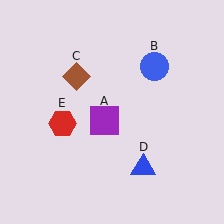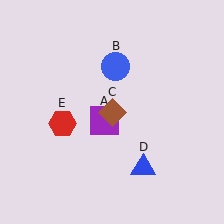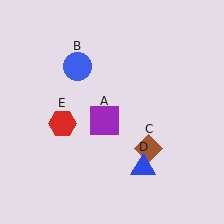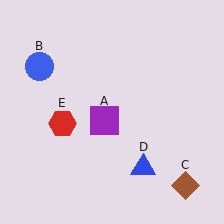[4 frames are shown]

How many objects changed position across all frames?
2 objects changed position: blue circle (object B), brown diamond (object C).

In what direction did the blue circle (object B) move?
The blue circle (object B) moved left.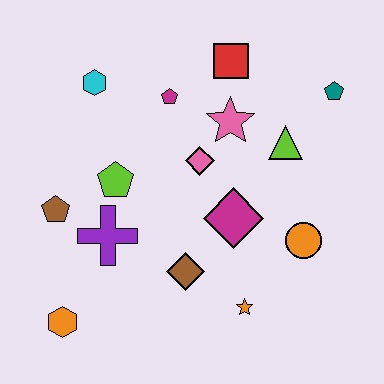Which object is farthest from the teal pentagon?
The orange hexagon is farthest from the teal pentagon.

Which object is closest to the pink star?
The pink diamond is closest to the pink star.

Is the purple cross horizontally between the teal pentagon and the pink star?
No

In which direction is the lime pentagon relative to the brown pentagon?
The lime pentagon is to the right of the brown pentagon.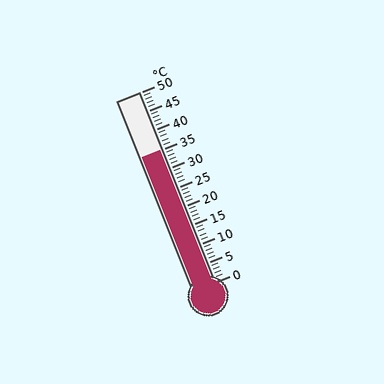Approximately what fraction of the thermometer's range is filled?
The thermometer is filled to approximately 70% of its range.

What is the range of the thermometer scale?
The thermometer scale ranges from 0°C to 50°C.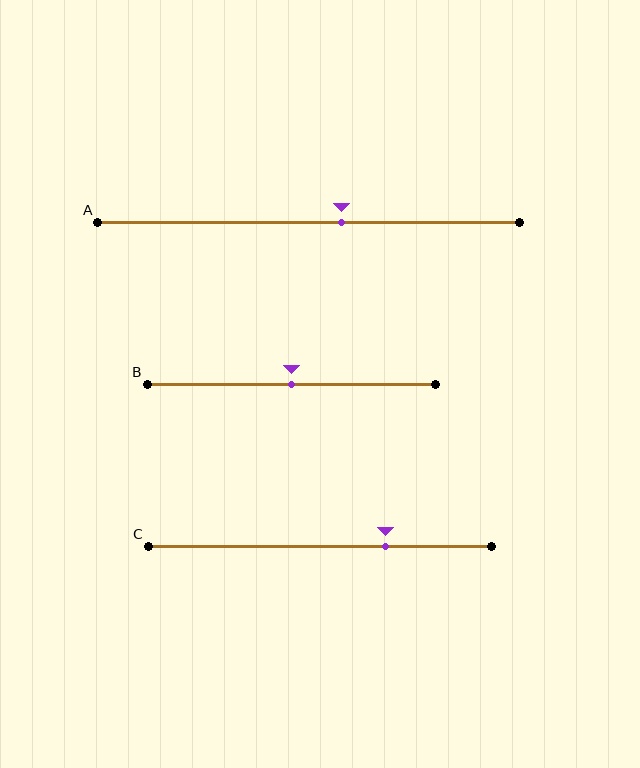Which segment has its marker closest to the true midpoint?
Segment B has its marker closest to the true midpoint.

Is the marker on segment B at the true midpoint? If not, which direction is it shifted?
Yes, the marker on segment B is at the true midpoint.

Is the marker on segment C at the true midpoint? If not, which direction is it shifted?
No, the marker on segment C is shifted to the right by about 19% of the segment length.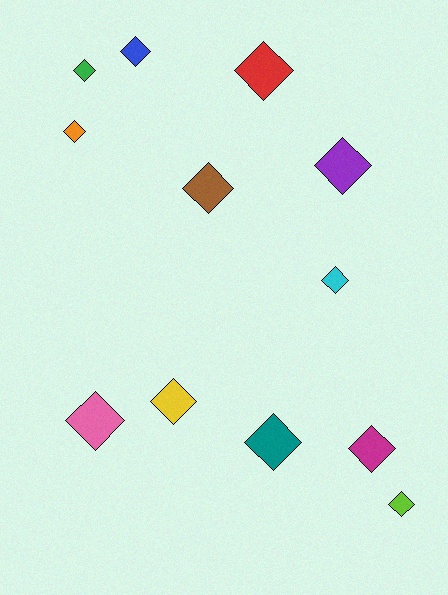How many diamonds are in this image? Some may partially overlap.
There are 12 diamonds.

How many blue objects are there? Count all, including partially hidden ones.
There is 1 blue object.